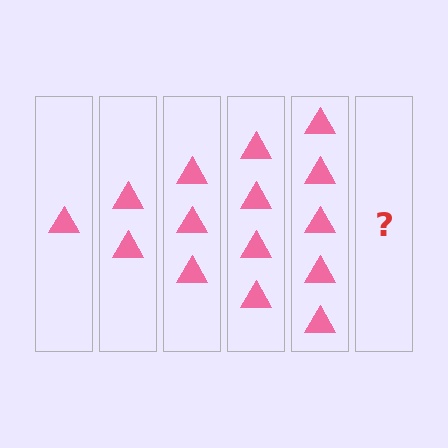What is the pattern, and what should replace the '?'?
The pattern is that each step adds one more triangle. The '?' should be 6 triangles.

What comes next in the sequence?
The next element should be 6 triangles.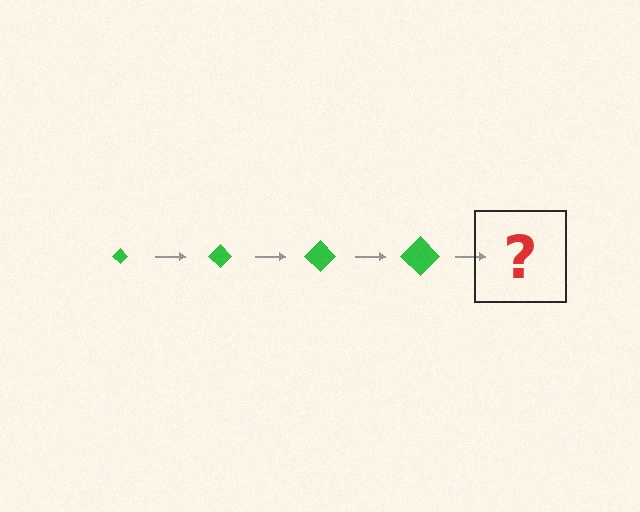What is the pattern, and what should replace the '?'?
The pattern is that the diamond gets progressively larger each step. The '?' should be a green diamond, larger than the previous one.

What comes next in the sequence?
The next element should be a green diamond, larger than the previous one.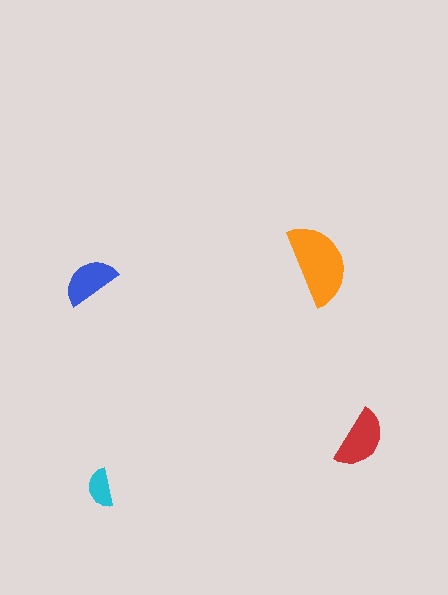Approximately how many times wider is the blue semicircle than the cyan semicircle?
About 1.5 times wider.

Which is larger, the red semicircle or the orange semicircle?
The orange one.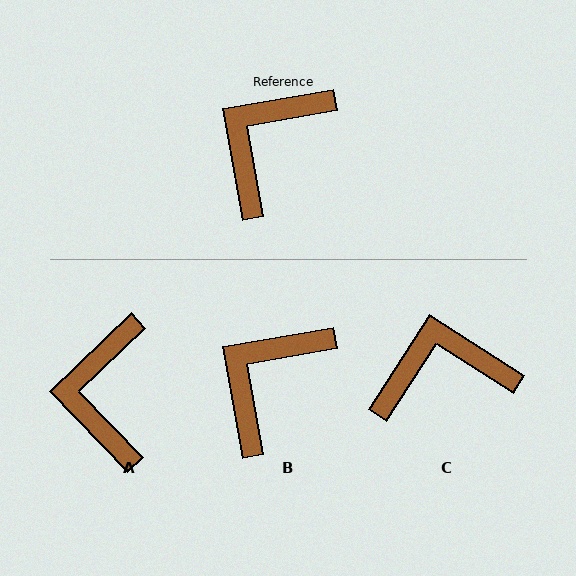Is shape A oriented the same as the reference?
No, it is off by about 34 degrees.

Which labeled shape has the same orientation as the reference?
B.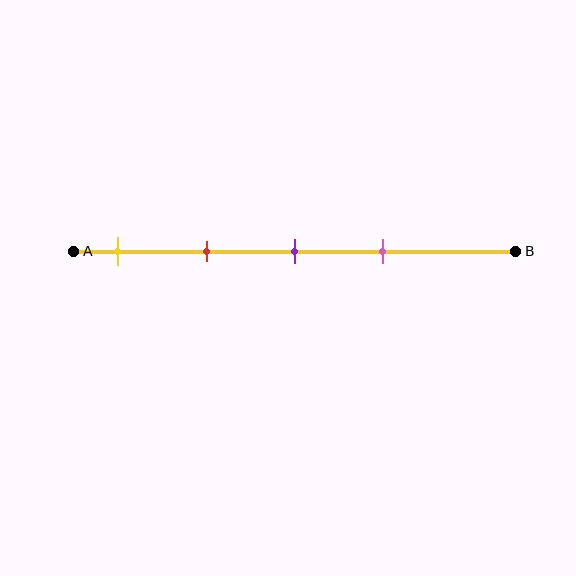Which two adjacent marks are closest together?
The purple and pink marks are the closest adjacent pair.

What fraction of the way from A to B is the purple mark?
The purple mark is approximately 50% (0.5) of the way from A to B.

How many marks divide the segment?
There are 4 marks dividing the segment.